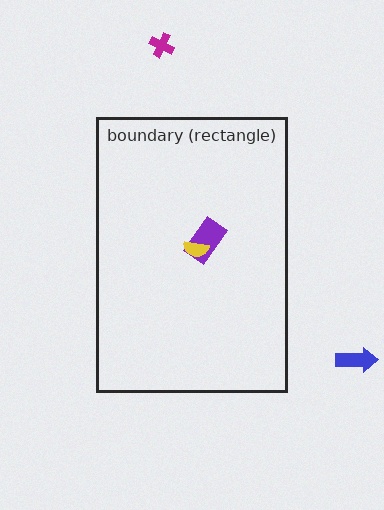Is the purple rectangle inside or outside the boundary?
Inside.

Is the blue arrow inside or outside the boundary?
Outside.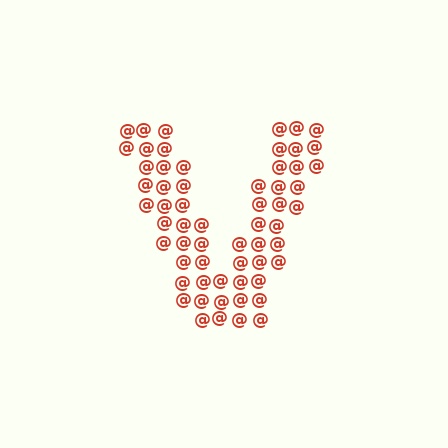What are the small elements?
The small elements are at signs.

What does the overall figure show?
The overall figure shows the letter V.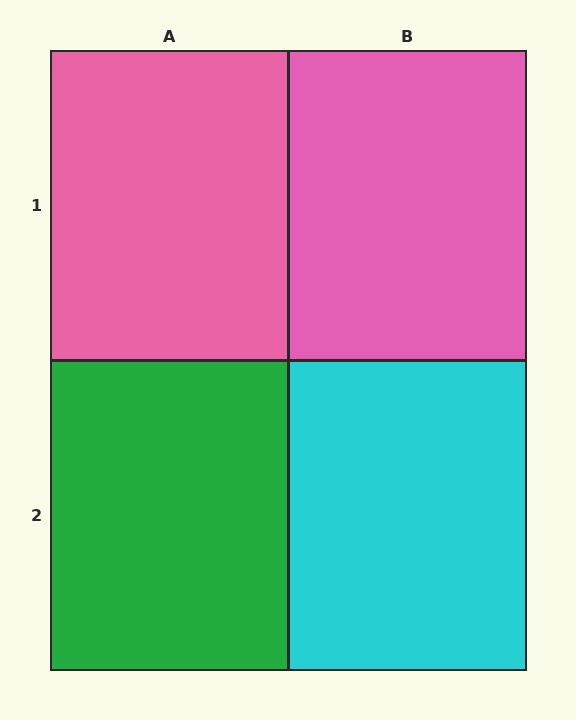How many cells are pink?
2 cells are pink.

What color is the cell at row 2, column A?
Green.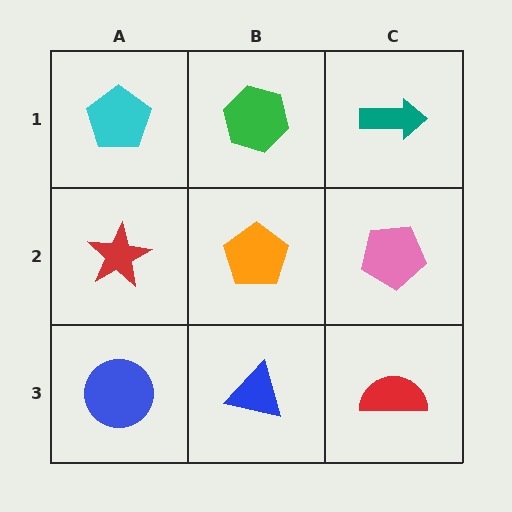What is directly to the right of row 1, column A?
A green hexagon.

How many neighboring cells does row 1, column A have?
2.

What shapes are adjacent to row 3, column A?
A red star (row 2, column A), a blue triangle (row 3, column B).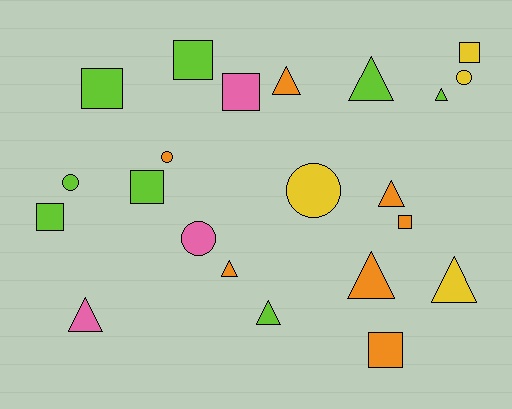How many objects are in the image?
There are 22 objects.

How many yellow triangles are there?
There is 1 yellow triangle.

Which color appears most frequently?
Lime, with 8 objects.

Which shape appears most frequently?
Triangle, with 9 objects.